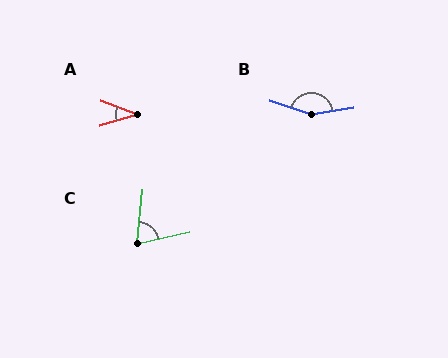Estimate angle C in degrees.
Approximately 71 degrees.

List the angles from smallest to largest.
A (37°), C (71°), B (151°).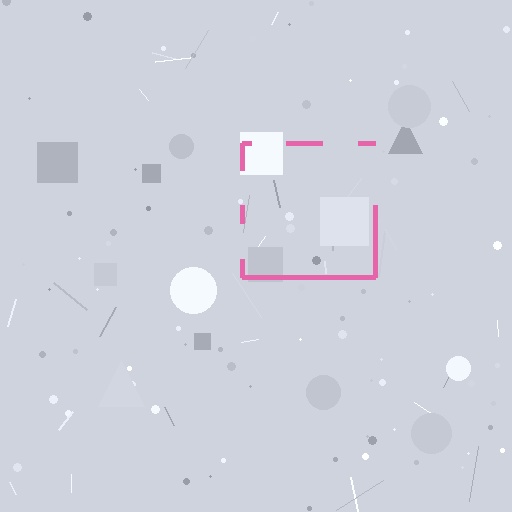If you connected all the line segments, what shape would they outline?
They would outline a square.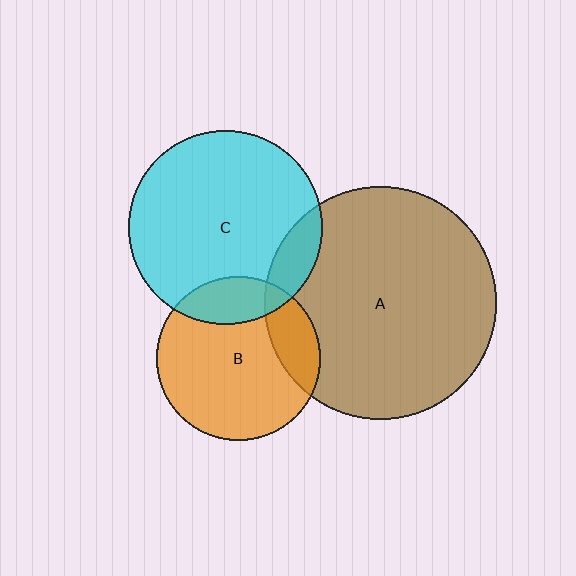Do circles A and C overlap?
Yes.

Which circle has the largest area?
Circle A (brown).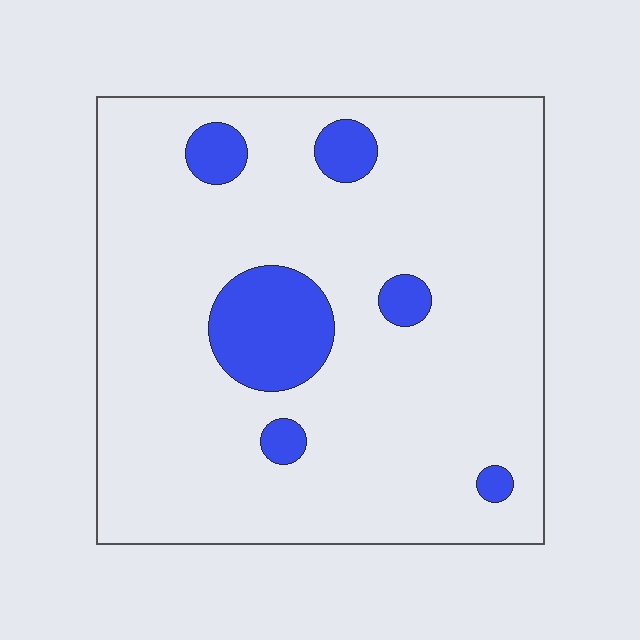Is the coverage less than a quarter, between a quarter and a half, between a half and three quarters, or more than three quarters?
Less than a quarter.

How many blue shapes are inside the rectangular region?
6.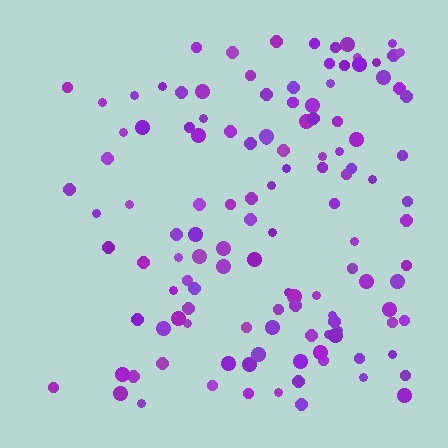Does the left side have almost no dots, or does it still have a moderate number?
Still a moderate number, just noticeably fewer than the right.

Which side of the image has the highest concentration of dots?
The right.